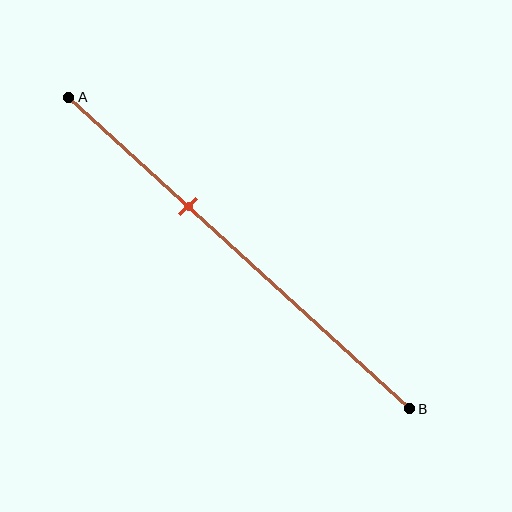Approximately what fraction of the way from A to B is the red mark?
The red mark is approximately 35% of the way from A to B.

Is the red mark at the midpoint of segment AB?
No, the mark is at about 35% from A, not at the 50% midpoint.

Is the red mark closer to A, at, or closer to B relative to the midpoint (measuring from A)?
The red mark is closer to point A than the midpoint of segment AB.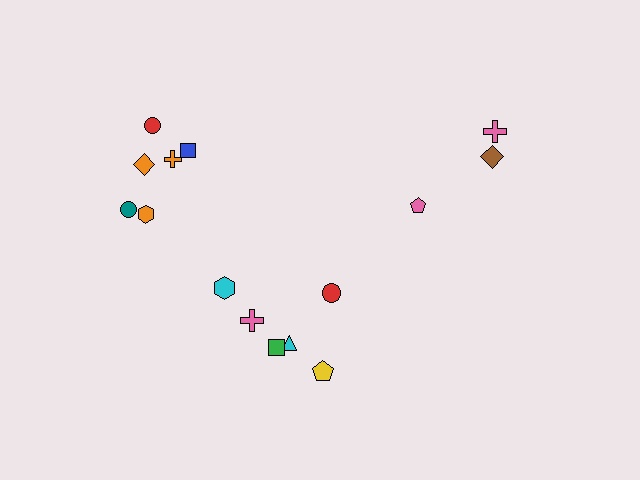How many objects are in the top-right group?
There are 3 objects.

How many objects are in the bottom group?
There are 6 objects.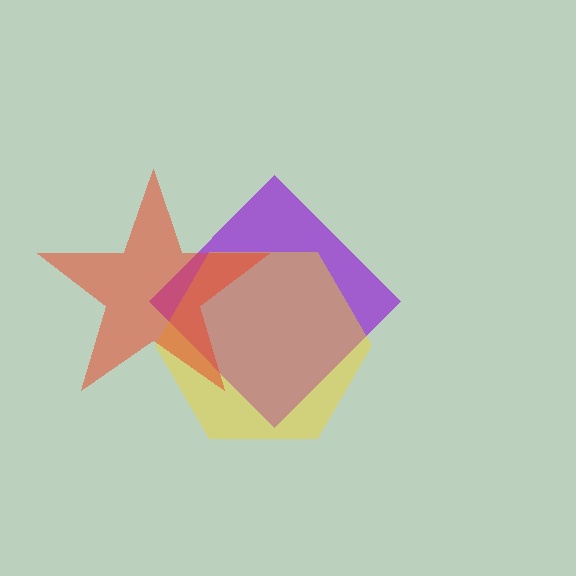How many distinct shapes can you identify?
There are 3 distinct shapes: a purple diamond, a yellow hexagon, a red star.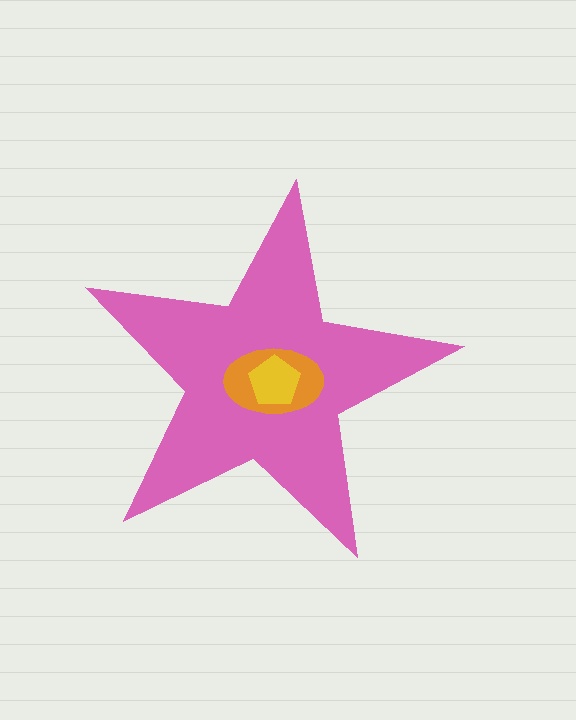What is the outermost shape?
The pink star.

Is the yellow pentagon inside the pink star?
Yes.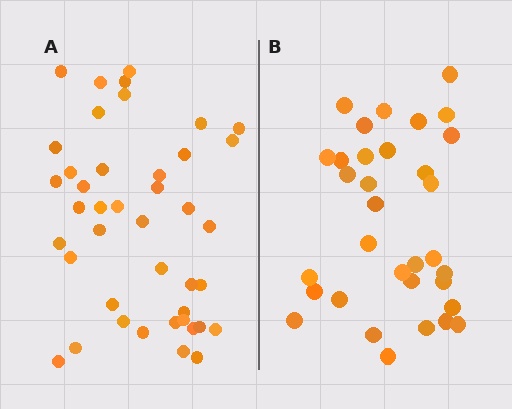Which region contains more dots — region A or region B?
Region A (the left region) has more dots.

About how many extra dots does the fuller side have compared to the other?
Region A has roughly 8 or so more dots than region B.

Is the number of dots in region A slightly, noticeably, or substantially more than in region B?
Region A has noticeably more, but not dramatically so. The ratio is roughly 1.3 to 1.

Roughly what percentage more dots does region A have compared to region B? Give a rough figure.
About 25% more.